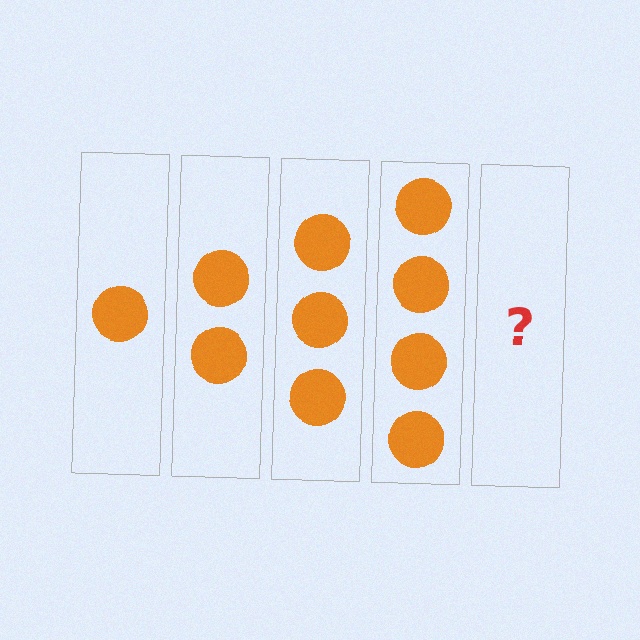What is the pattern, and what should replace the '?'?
The pattern is that each step adds one more circle. The '?' should be 5 circles.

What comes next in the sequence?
The next element should be 5 circles.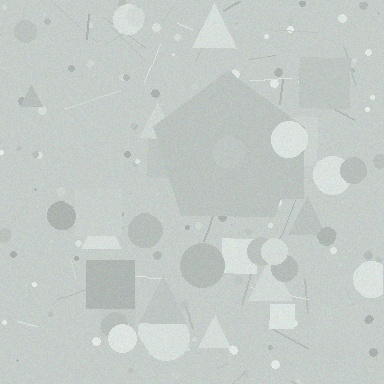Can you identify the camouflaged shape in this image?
The camouflaged shape is a pentagon.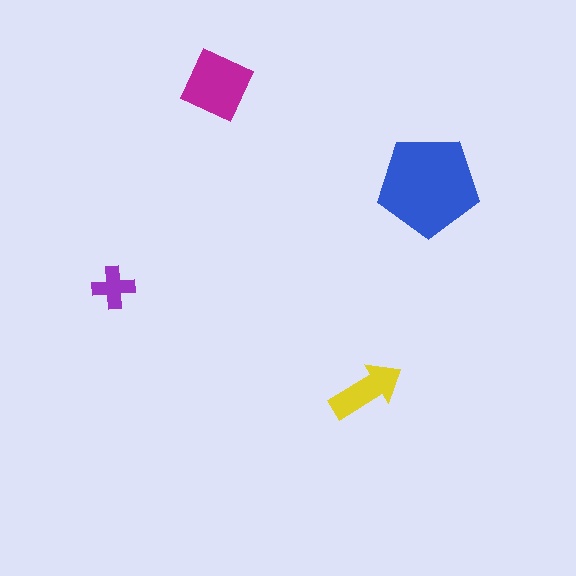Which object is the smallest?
The purple cross.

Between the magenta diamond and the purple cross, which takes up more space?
The magenta diamond.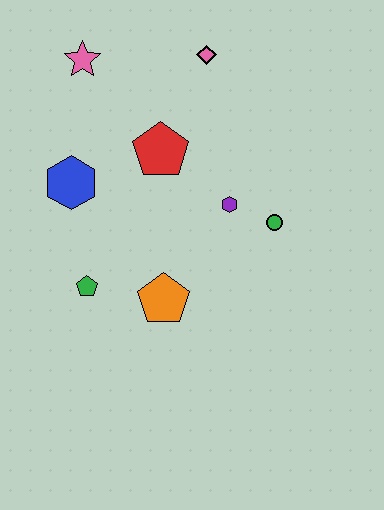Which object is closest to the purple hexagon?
The green circle is closest to the purple hexagon.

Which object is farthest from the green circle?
The pink star is farthest from the green circle.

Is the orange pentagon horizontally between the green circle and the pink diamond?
No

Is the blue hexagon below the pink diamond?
Yes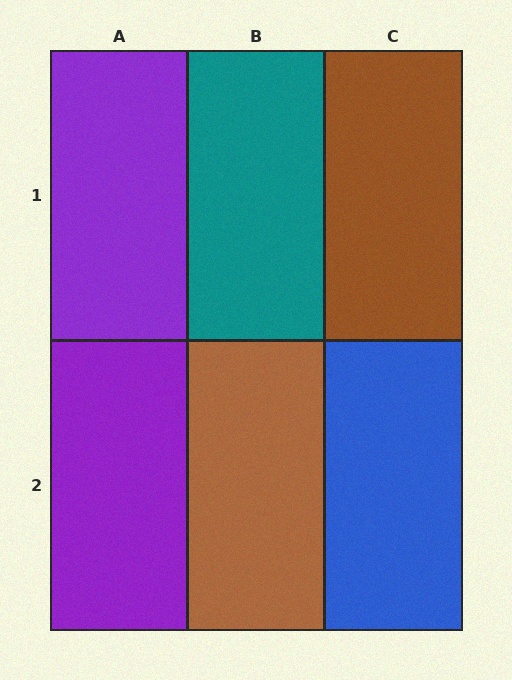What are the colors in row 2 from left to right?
Purple, brown, blue.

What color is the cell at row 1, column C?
Brown.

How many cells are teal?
1 cell is teal.